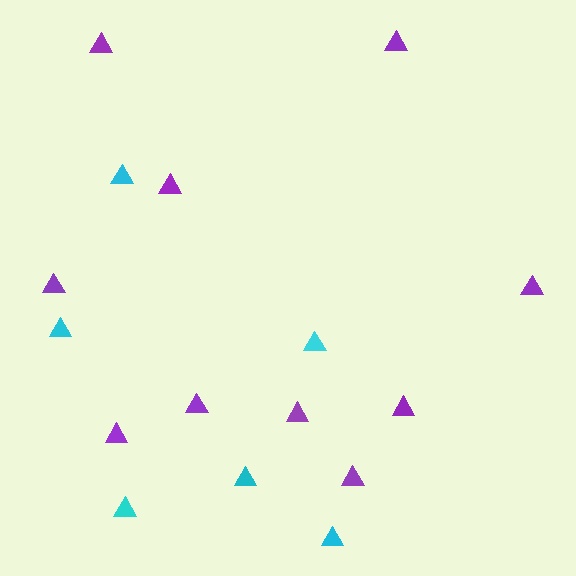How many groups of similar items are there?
There are 2 groups: one group of cyan triangles (6) and one group of purple triangles (10).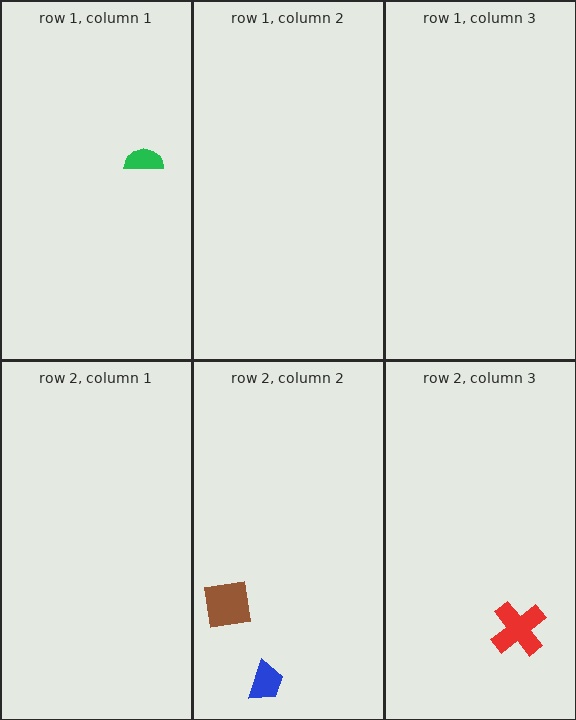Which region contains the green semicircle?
The row 1, column 1 region.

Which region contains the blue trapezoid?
The row 2, column 2 region.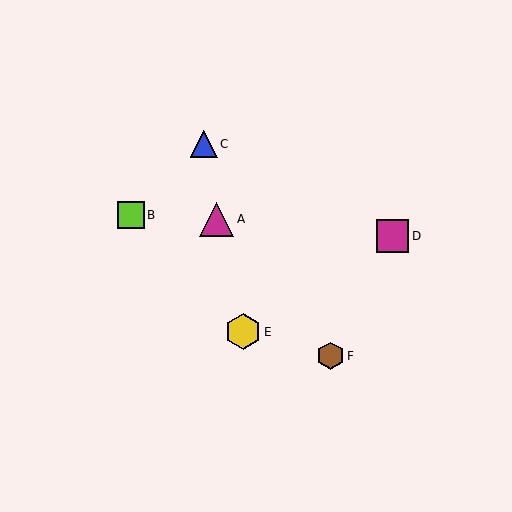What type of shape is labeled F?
Shape F is a brown hexagon.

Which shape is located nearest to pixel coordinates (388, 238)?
The magenta square (labeled D) at (393, 236) is nearest to that location.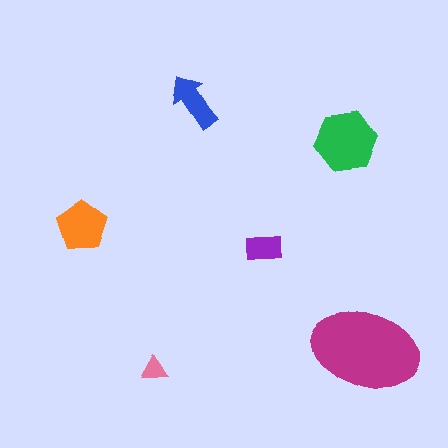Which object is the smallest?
The pink triangle.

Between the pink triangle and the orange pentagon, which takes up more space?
The orange pentagon.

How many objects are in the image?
There are 6 objects in the image.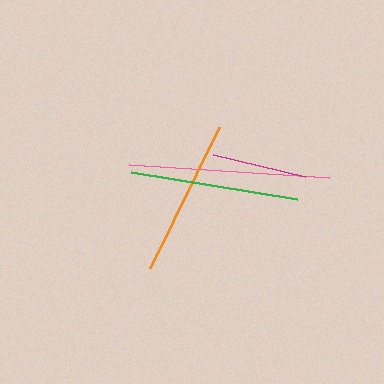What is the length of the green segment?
The green segment is approximately 168 pixels long.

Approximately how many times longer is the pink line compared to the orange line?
The pink line is approximately 1.3 times the length of the orange line.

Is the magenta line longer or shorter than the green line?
The green line is longer than the magenta line.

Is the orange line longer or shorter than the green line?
The green line is longer than the orange line.